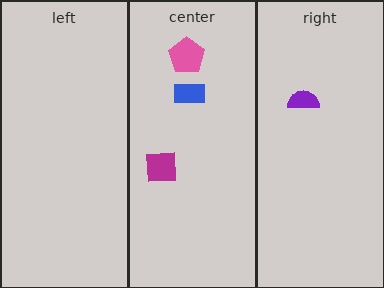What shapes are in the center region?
The magenta square, the pink pentagon, the blue rectangle.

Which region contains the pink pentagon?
The center region.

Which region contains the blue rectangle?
The center region.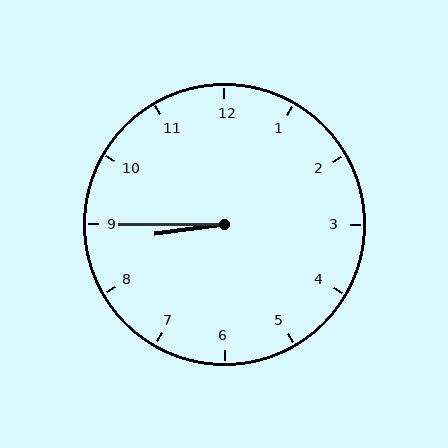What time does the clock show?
8:45.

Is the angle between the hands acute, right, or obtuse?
It is acute.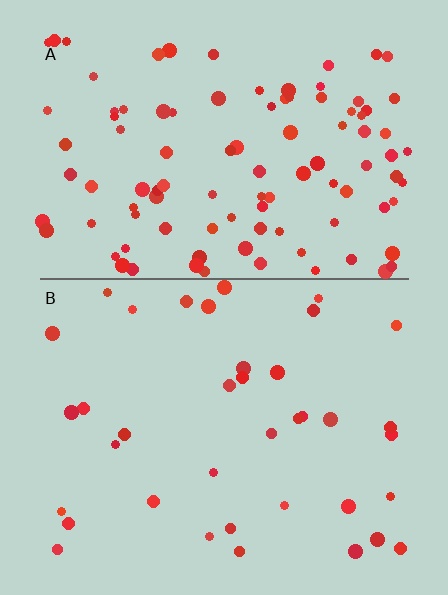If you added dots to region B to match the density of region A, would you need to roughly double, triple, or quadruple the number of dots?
Approximately triple.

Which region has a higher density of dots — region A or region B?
A (the top).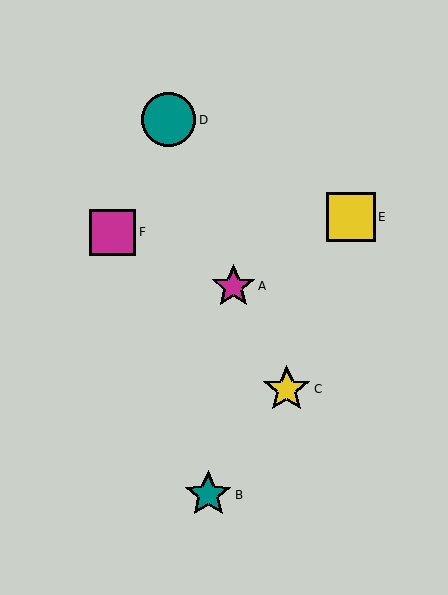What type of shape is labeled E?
Shape E is a yellow square.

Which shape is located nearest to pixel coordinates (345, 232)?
The yellow square (labeled E) at (351, 217) is nearest to that location.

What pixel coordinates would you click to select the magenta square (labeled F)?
Click at (113, 232) to select the magenta square F.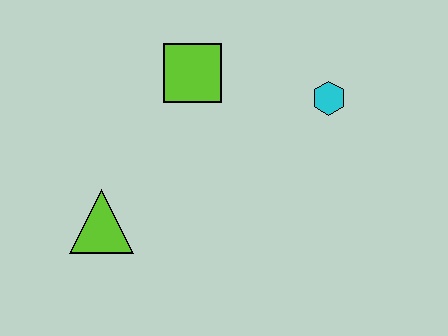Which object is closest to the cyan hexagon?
The lime square is closest to the cyan hexagon.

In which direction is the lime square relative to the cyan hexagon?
The lime square is to the left of the cyan hexagon.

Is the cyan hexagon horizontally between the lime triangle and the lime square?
No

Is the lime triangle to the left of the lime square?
Yes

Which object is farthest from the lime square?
The lime triangle is farthest from the lime square.